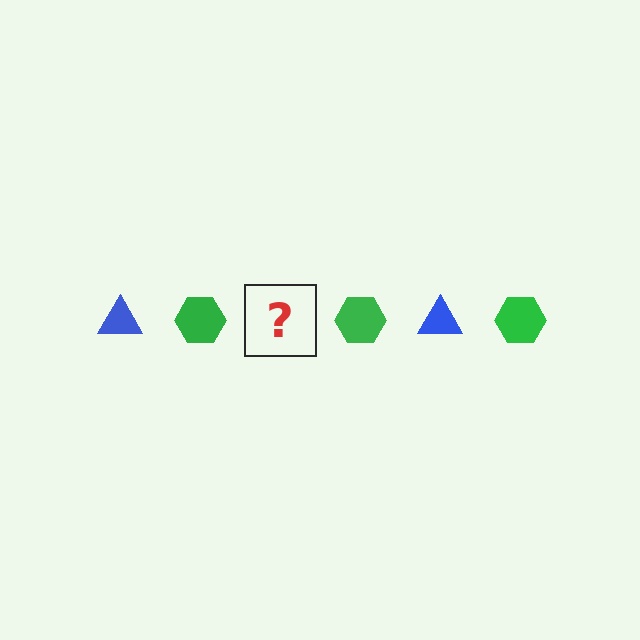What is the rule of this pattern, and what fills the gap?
The rule is that the pattern alternates between blue triangle and green hexagon. The gap should be filled with a blue triangle.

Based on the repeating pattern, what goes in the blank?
The blank should be a blue triangle.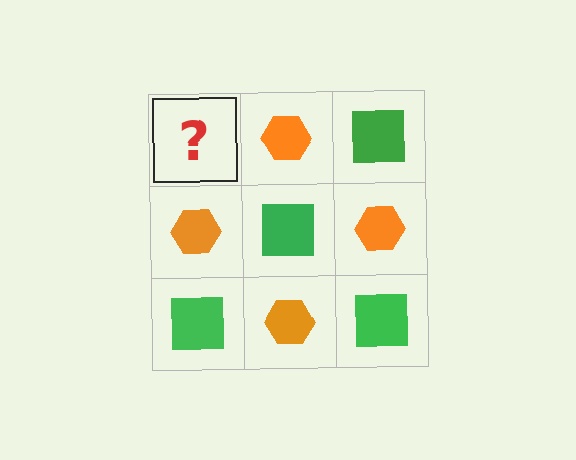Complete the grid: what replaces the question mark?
The question mark should be replaced with a green square.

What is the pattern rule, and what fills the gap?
The rule is that it alternates green square and orange hexagon in a checkerboard pattern. The gap should be filled with a green square.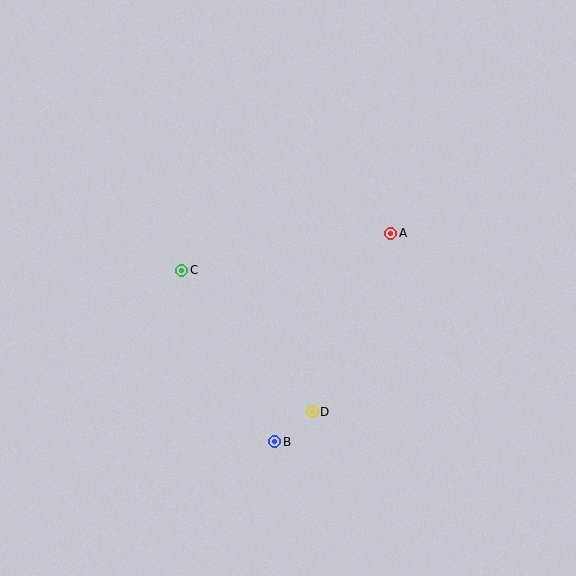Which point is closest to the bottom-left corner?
Point B is closest to the bottom-left corner.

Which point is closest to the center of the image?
Point C at (181, 270) is closest to the center.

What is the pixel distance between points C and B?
The distance between C and B is 195 pixels.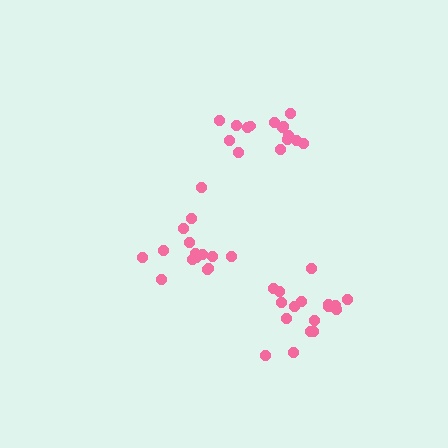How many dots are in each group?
Group 1: 15 dots, Group 2: 16 dots, Group 3: 17 dots (48 total).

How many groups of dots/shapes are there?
There are 3 groups.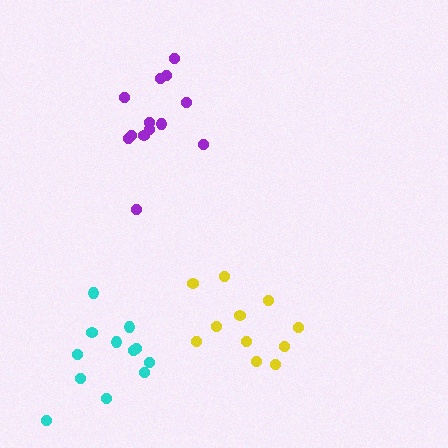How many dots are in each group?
Group 1: 12 dots, Group 2: 13 dots, Group 3: 11 dots (36 total).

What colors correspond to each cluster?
The clusters are colored: cyan, purple, yellow.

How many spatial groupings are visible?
There are 3 spatial groupings.